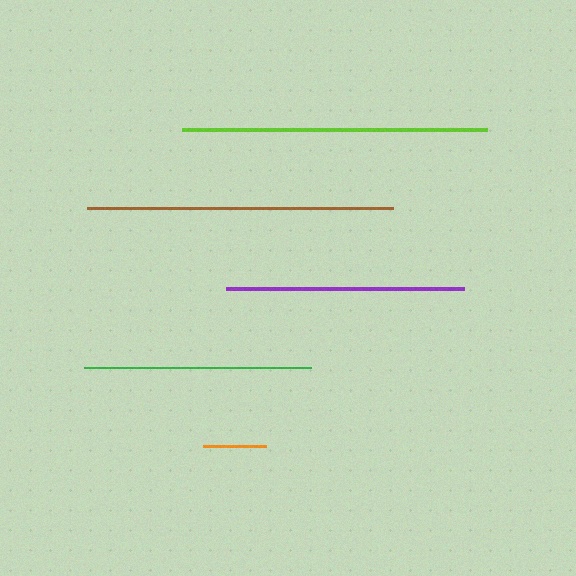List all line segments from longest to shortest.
From longest to shortest: brown, lime, purple, green, orange.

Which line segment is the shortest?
The orange line is the shortest at approximately 63 pixels.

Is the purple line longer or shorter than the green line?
The purple line is longer than the green line.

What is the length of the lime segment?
The lime segment is approximately 305 pixels long.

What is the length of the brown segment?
The brown segment is approximately 306 pixels long.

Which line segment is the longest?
The brown line is the longest at approximately 306 pixels.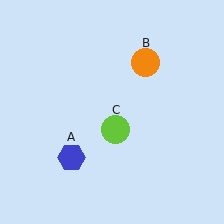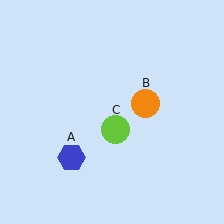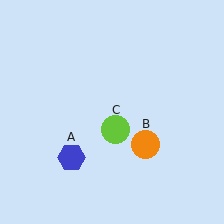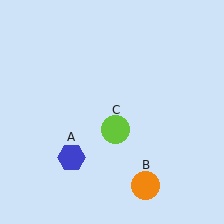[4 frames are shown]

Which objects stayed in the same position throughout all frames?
Blue hexagon (object A) and lime circle (object C) remained stationary.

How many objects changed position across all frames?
1 object changed position: orange circle (object B).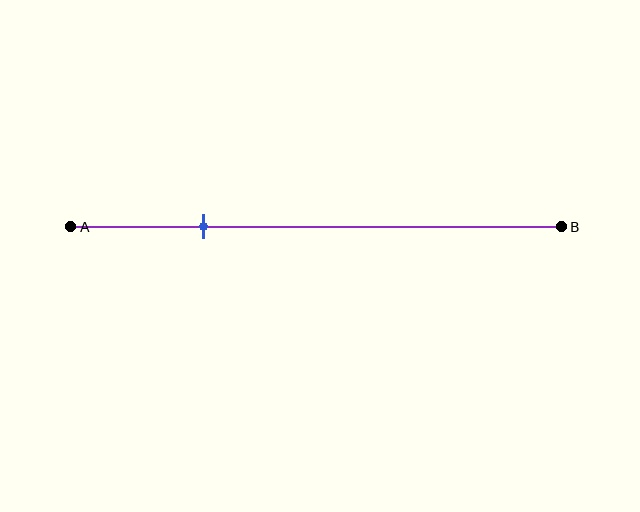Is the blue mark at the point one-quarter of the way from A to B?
Yes, the mark is approximately at the one-quarter point.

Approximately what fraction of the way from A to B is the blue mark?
The blue mark is approximately 25% of the way from A to B.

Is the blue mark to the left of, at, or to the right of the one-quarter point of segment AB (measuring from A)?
The blue mark is approximately at the one-quarter point of segment AB.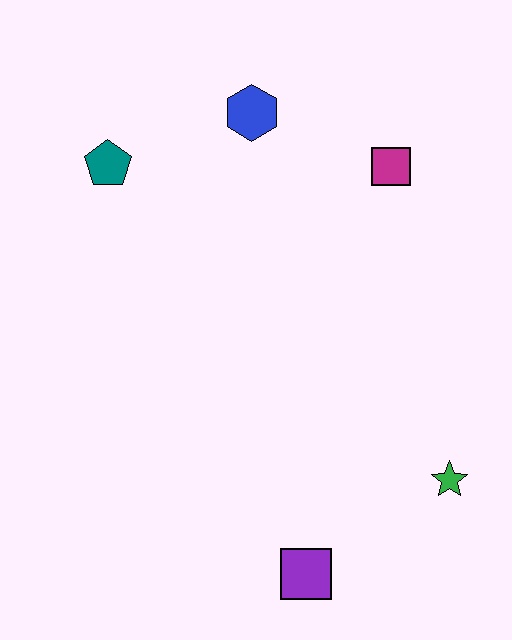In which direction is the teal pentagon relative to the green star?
The teal pentagon is to the left of the green star.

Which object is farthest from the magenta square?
The purple square is farthest from the magenta square.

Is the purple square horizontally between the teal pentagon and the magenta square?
Yes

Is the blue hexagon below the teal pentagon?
No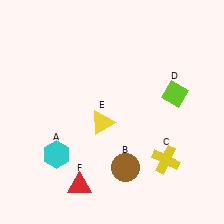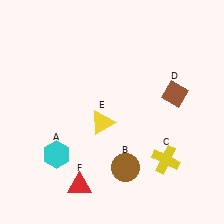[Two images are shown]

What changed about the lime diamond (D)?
In Image 1, D is lime. In Image 2, it changed to brown.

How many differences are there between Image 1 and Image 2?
There is 1 difference between the two images.